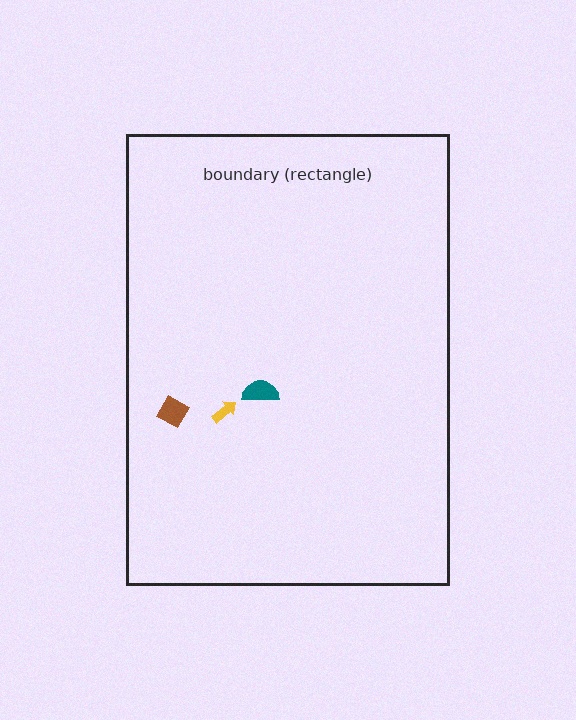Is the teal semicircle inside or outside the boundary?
Inside.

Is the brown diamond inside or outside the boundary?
Inside.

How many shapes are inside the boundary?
3 inside, 0 outside.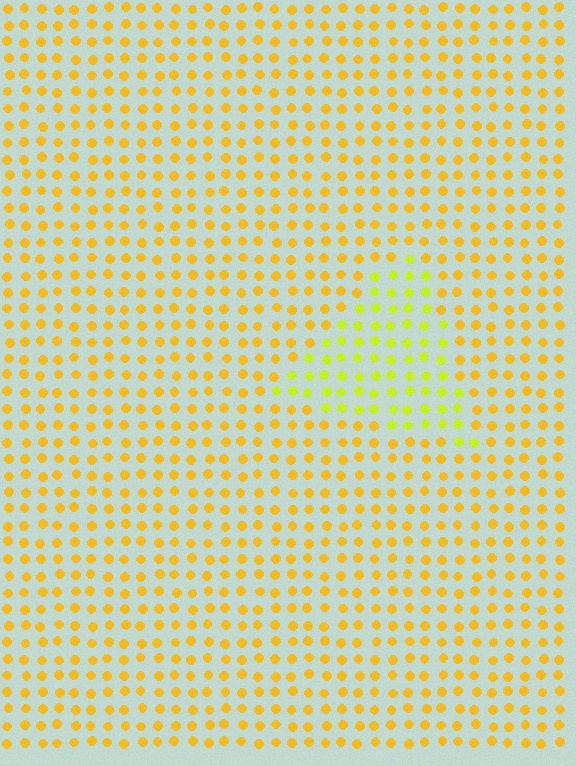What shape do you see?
I see a triangle.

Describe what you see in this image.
The image is filled with small yellow elements in a uniform arrangement. A triangle-shaped region is visible where the elements are tinted to a slightly different hue, forming a subtle color boundary.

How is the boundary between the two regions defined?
The boundary is defined purely by a slight shift in hue (about 29 degrees). Spacing, size, and orientation are identical on both sides.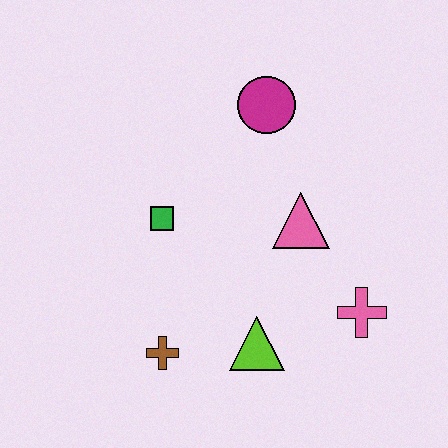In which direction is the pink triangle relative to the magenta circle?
The pink triangle is below the magenta circle.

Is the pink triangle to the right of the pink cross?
No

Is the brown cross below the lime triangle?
Yes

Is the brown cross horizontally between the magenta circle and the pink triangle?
No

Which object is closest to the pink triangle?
The pink cross is closest to the pink triangle.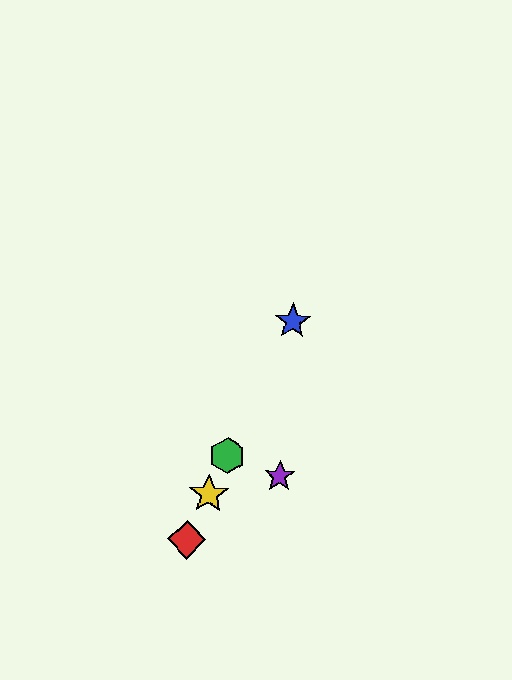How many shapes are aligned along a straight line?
4 shapes (the red diamond, the blue star, the green hexagon, the yellow star) are aligned along a straight line.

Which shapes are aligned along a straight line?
The red diamond, the blue star, the green hexagon, the yellow star are aligned along a straight line.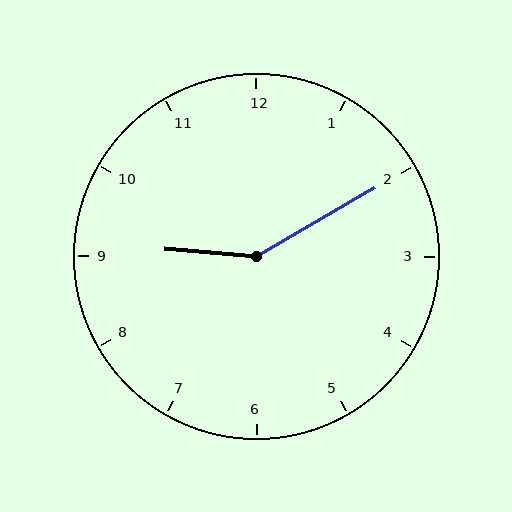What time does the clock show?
9:10.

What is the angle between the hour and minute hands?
Approximately 145 degrees.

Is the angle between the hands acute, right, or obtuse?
It is obtuse.